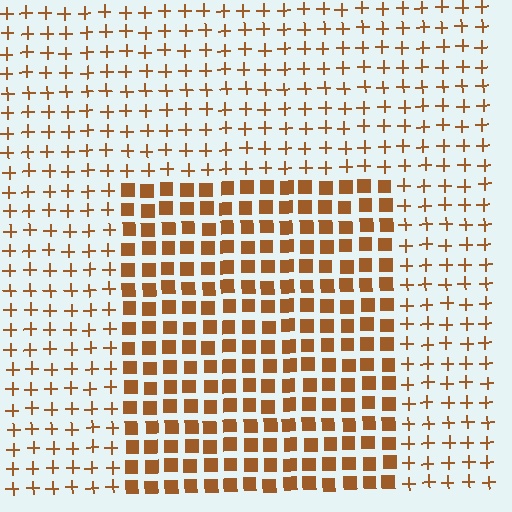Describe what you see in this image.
The image is filled with small brown elements arranged in a uniform grid. A rectangle-shaped region contains squares, while the surrounding area contains plus signs. The boundary is defined purely by the change in element shape.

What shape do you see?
I see a rectangle.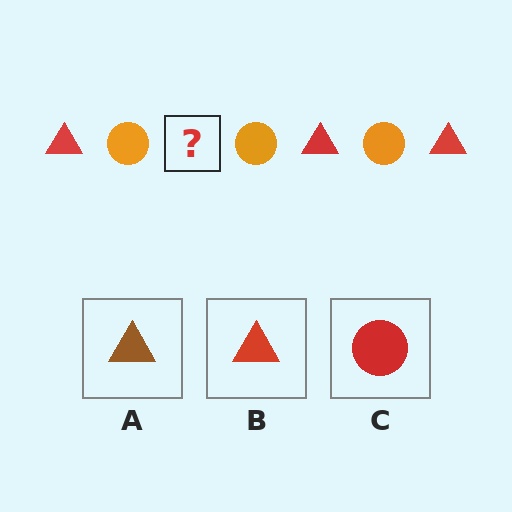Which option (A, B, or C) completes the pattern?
B.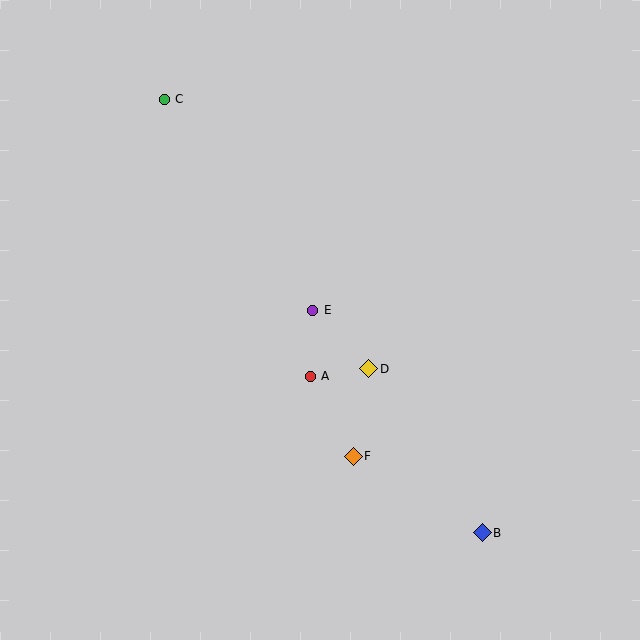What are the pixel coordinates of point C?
Point C is at (164, 99).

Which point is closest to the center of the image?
Point E at (313, 310) is closest to the center.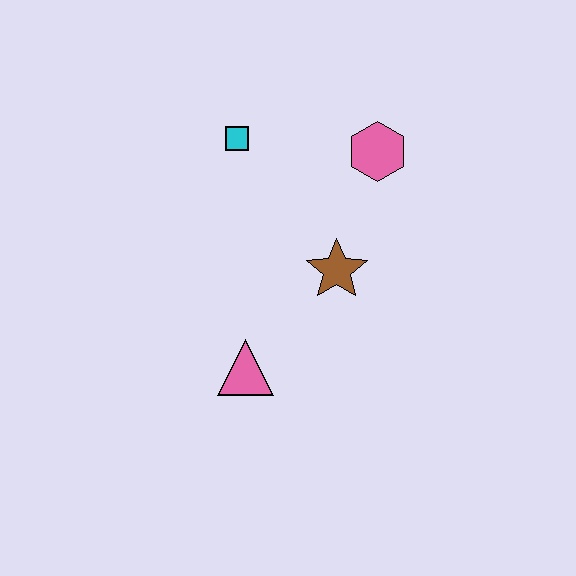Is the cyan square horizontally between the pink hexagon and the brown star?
No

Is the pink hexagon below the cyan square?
Yes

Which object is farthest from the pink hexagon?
The pink triangle is farthest from the pink hexagon.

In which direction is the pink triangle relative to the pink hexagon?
The pink triangle is below the pink hexagon.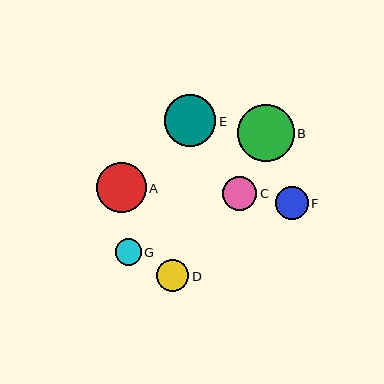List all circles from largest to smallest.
From largest to smallest: B, E, A, C, F, D, G.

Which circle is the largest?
Circle B is the largest with a size of approximately 57 pixels.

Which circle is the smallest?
Circle G is the smallest with a size of approximately 26 pixels.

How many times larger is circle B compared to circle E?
Circle B is approximately 1.1 times the size of circle E.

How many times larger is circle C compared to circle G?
Circle C is approximately 1.3 times the size of circle G.